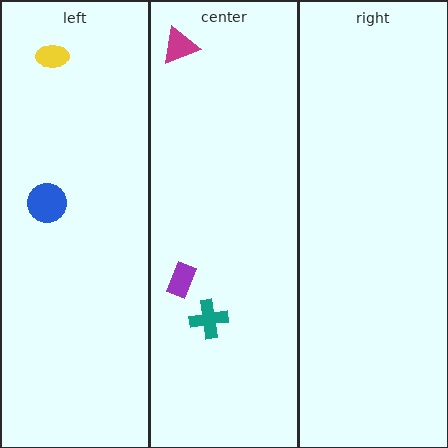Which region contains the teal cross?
The center region.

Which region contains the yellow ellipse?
The left region.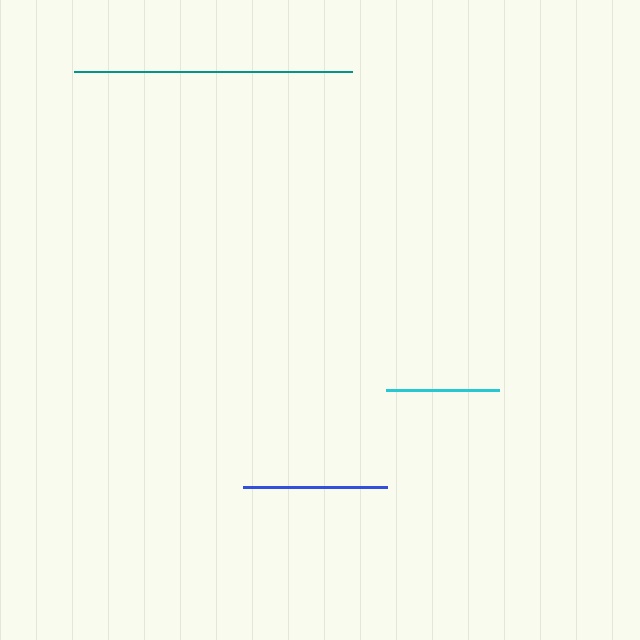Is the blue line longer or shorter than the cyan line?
The blue line is longer than the cyan line.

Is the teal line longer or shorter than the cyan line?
The teal line is longer than the cyan line.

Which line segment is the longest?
The teal line is the longest at approximately 278 pixels.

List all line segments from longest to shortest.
From longest to shortest: teal, blue, cyan.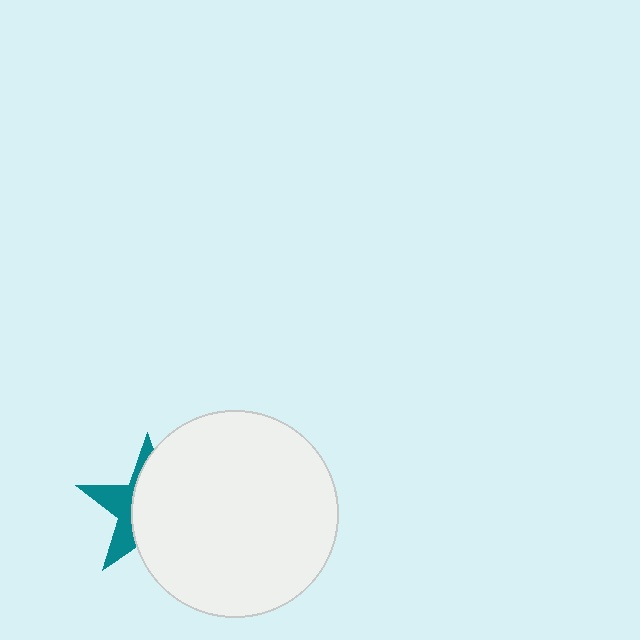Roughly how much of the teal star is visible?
A small part of it is visible (roughly 36%).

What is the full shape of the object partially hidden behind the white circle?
The partially hidden object is a teal star.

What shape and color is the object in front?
The object in front is a white circle.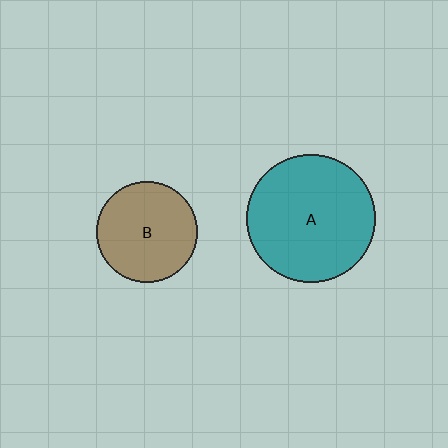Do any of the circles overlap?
No, none of the circles overlap.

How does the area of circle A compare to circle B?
Approximately 1.6 times.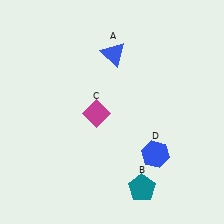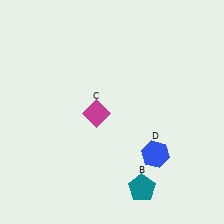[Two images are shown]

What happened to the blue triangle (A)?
The blue triangle (A) was removed in Image 2. It was in the top-right area of Image 1.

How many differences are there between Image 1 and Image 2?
There is 1 difference between the two images.